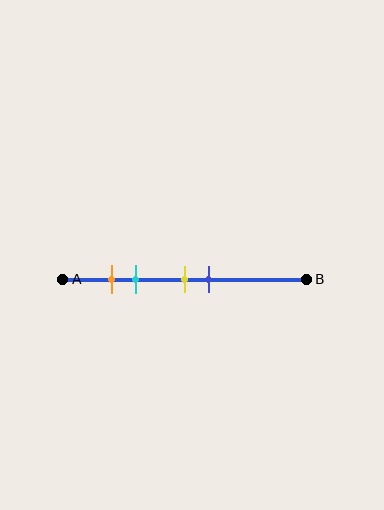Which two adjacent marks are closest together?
The orange and cyan marks are the closest adjacent pair.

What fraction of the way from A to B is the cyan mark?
The cyan mark is approximately 30% (0.3) of the way from A to B.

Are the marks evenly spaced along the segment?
No, the marks are not evenly spaced.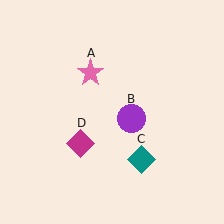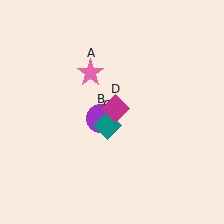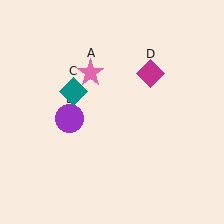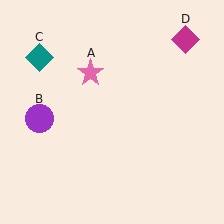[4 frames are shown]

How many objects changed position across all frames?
3 objects changed position: purple circle (object B), teal diamond (object C), magenta diamond (object D).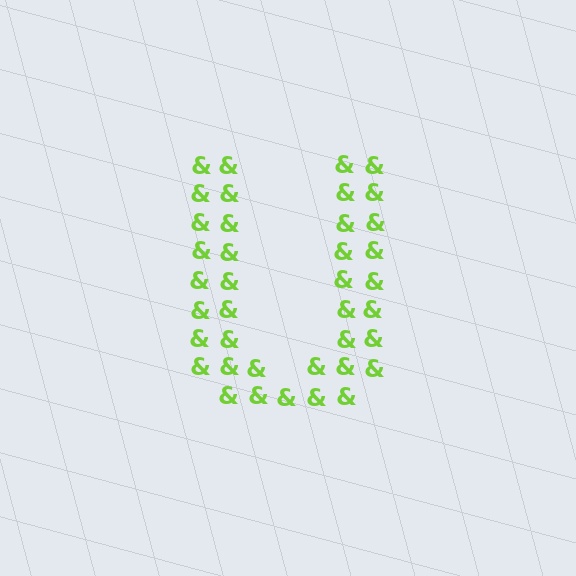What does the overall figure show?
The overall figure shows the letter U.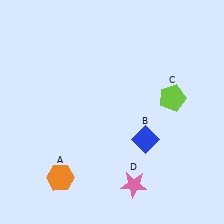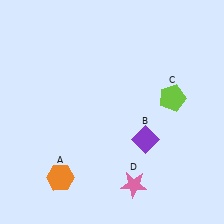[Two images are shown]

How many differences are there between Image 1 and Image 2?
There is 1 difference between the two images.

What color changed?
The diamond (B) changed from blue in Image 1 to purple in Image 2.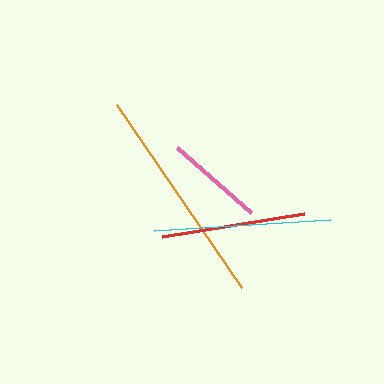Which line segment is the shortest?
The pink line is the shortest at approximately 99 pixels.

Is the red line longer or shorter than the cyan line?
The cyan line is longer than the red line.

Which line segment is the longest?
The orange line is the longest at approximately 222 pixels.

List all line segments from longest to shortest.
From longest to shortest: orange, cyan, red, pink.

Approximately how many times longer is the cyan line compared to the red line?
The cyan line is approximately 1.2 times the length of the red line.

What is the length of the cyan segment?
The cyan segment is approximately 177 pixels long.